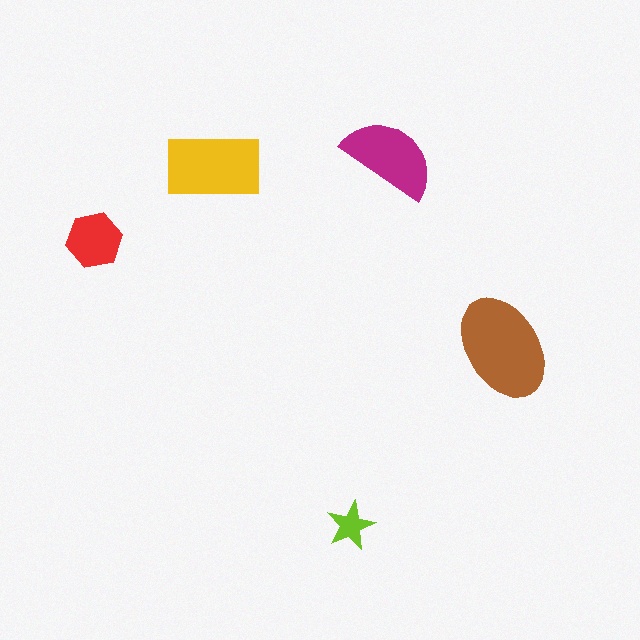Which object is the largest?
The brown ellipse.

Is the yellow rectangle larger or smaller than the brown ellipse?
Smaller.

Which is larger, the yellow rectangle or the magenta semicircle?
The yellow rectangle.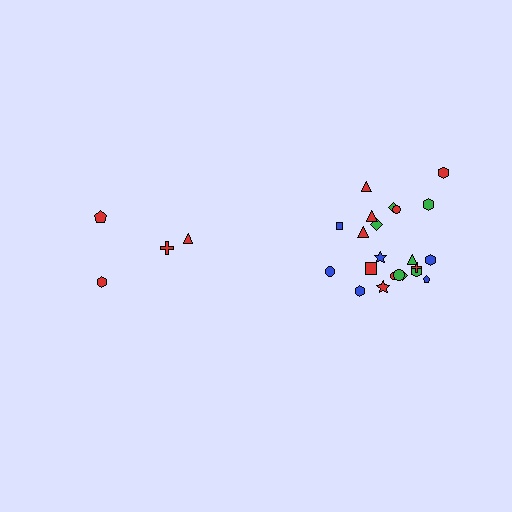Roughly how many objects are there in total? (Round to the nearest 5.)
Roughly 25 objects in total.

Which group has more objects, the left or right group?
The right group.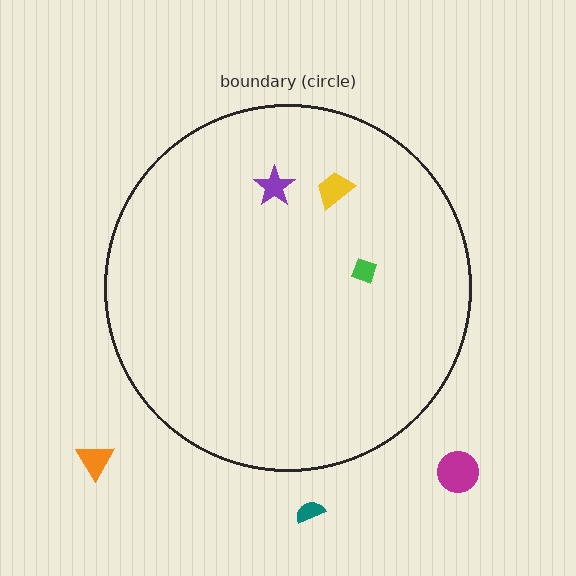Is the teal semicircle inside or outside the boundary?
Outside.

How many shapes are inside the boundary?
3 inside, 3 outside.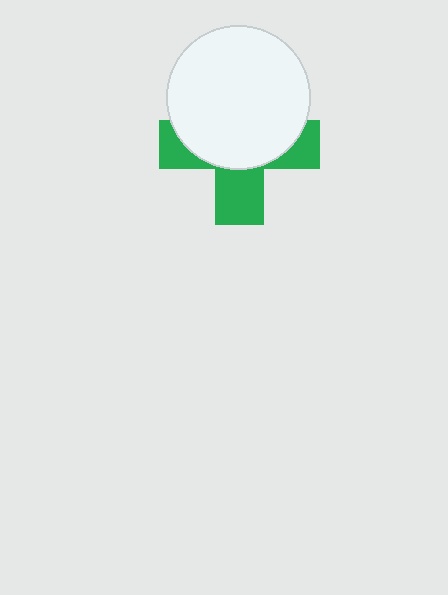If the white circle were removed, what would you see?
You would see the complete green cross.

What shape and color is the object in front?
The object in front is a white circle.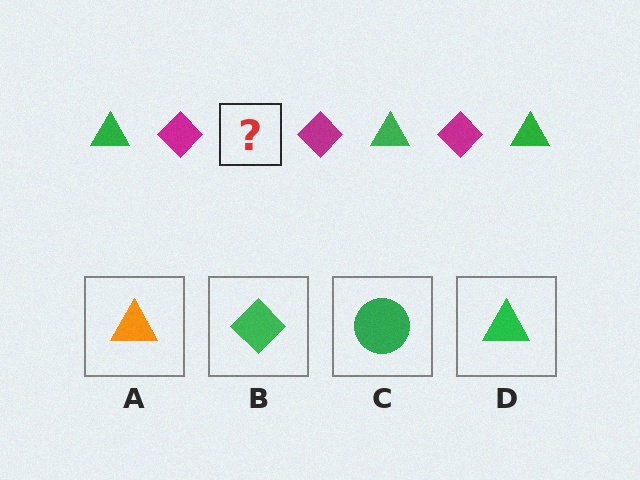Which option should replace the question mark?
Option D.